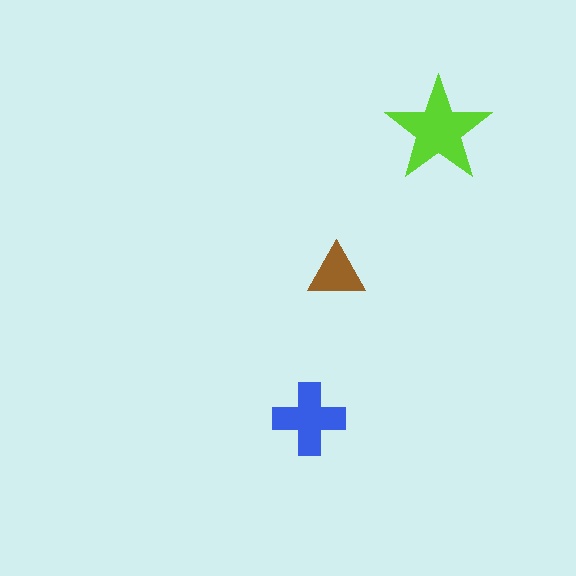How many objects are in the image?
There are 3 objects in the image.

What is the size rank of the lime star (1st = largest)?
1st.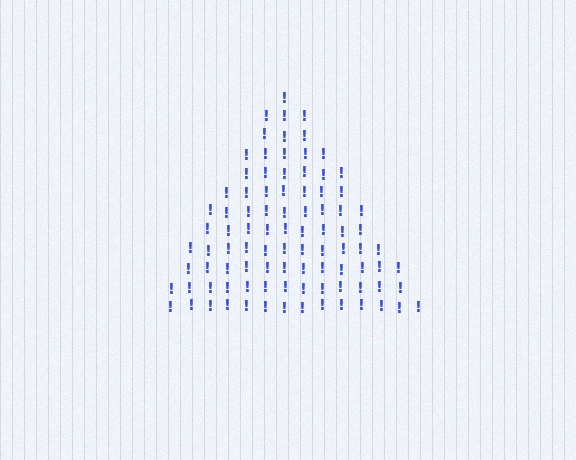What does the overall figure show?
The overall figure shows a triangle.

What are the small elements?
The small elements are exclamation marks.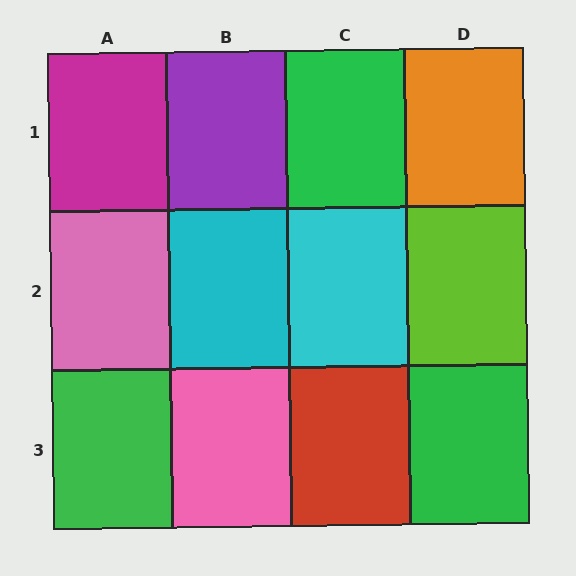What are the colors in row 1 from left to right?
Magenta, purple, green, orange.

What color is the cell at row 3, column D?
Green.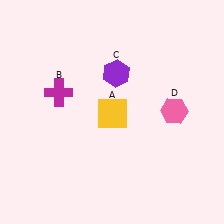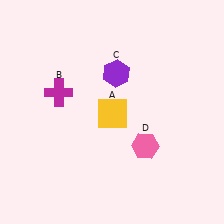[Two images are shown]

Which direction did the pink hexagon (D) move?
The pink hexagon (D) moved down.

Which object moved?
The pink hexagon (D) moved down.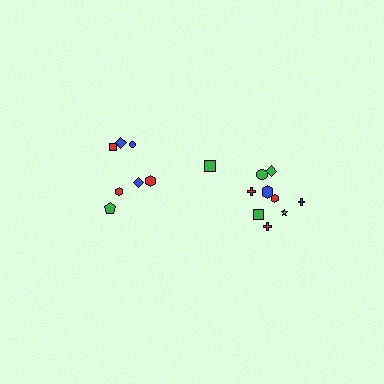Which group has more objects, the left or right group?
The right group.